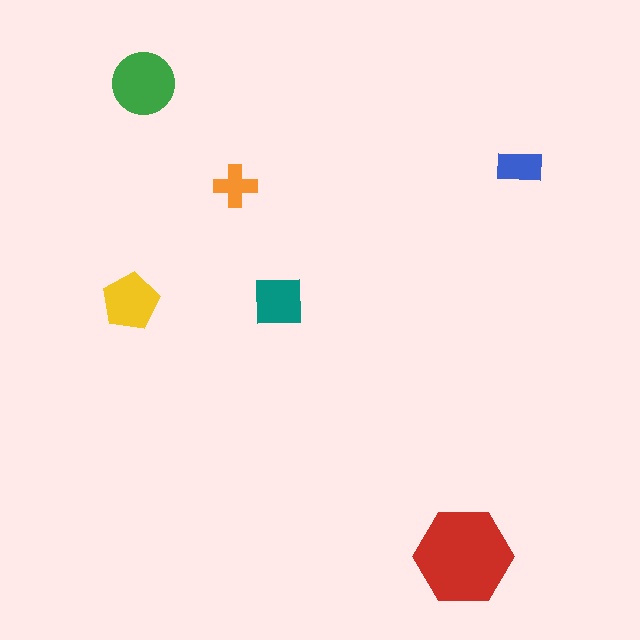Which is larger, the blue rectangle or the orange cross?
The blue rectangle.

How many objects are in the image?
There are 6 objects in the image.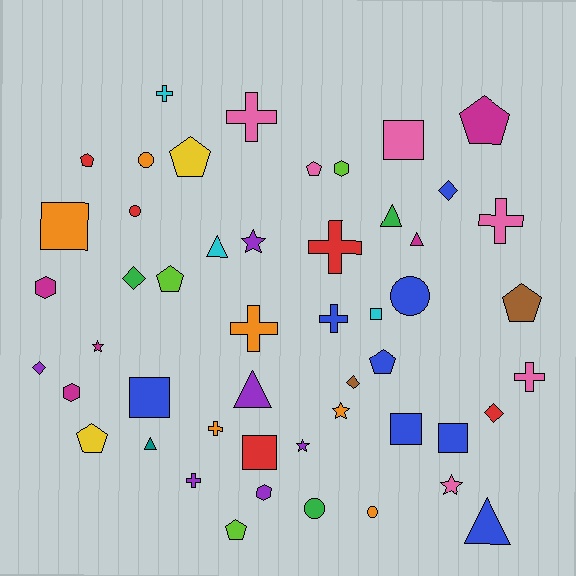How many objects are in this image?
There are 50 objects.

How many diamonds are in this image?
There are 5 diamonds.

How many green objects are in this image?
There are 3 green objects.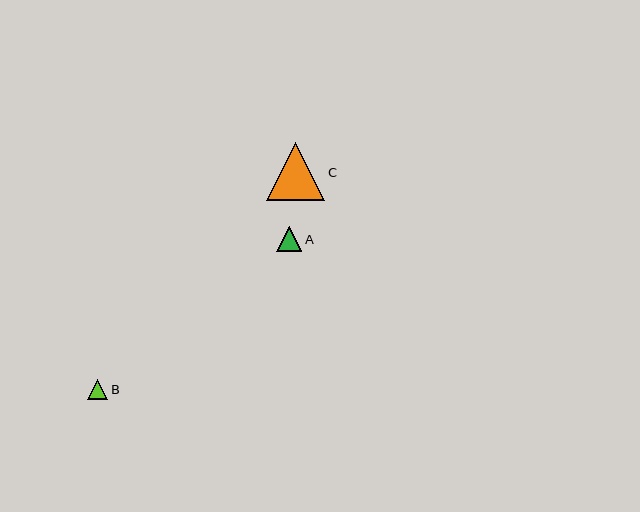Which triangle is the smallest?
Triangle B is the smallest with a size of approximately 20 pixels.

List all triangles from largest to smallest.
From largest to smallest: C, A, B.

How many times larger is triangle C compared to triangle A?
Triangle C is approximately 2.3 times the size of triangle A.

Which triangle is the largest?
Triangle C is the largest with a size of approximately 58 pixels.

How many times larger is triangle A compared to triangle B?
Triangle A is approximately 1.3 times the size of triangle B.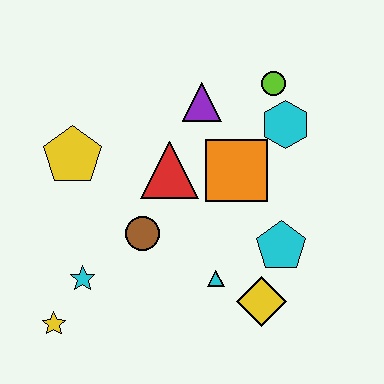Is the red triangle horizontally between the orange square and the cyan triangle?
No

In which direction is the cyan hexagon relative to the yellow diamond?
The cyan hexagon is above the yellow diamond.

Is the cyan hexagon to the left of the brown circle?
No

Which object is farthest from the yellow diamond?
The yellow pentagon is farthest from the yellow diamond.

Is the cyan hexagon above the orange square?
Yes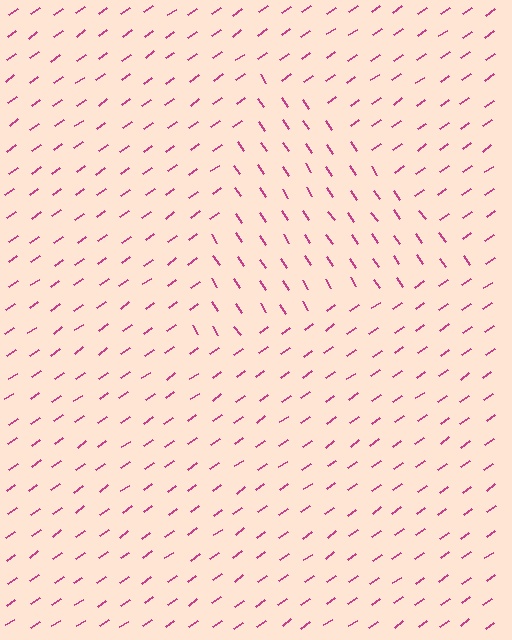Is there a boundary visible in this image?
Yes, there is a texture boundary formed by a change in line orientation.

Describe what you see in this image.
The image is filled with small magenta line segments. A triangle region in the image has lines oriented differently from the surrounding lines, creating a visible texture boundary.